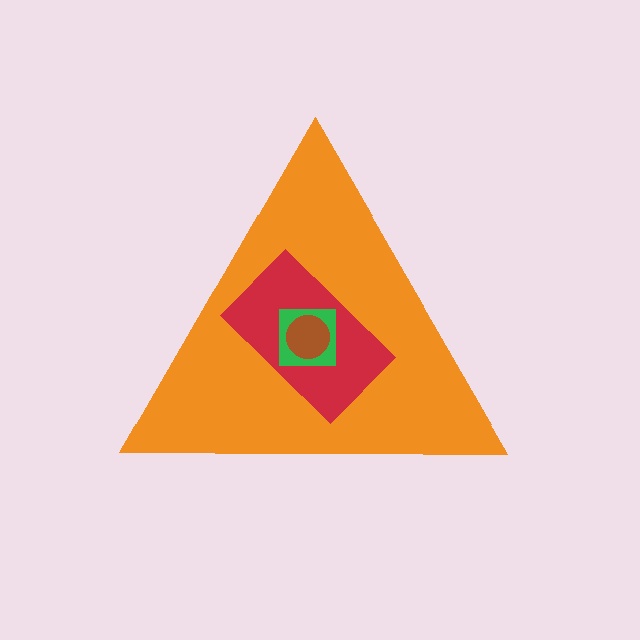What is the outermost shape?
The orange triangle.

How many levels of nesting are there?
4.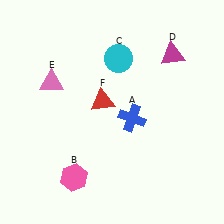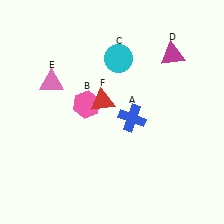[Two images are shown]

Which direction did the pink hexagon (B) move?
The pink hexagon (B) moved up.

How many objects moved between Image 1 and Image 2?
1 object moved between the two images.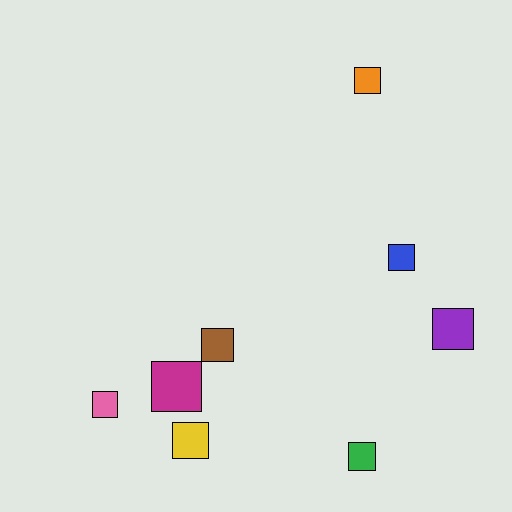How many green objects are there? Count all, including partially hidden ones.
There is 1 green object.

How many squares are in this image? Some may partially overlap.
There are 8 squares.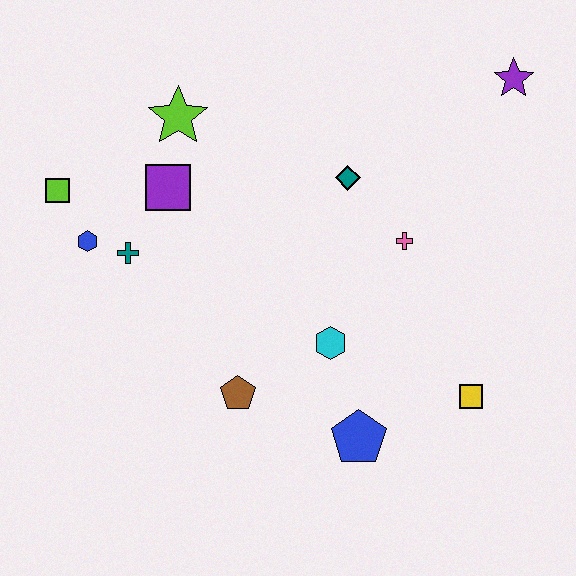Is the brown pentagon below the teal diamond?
Yes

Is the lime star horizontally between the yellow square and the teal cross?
Yes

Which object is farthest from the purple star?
The lime square is farthest from the purple star.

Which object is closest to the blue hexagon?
The teal cross is closest to the blue hexagon.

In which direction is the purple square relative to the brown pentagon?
The purple square is above the brown pentagon.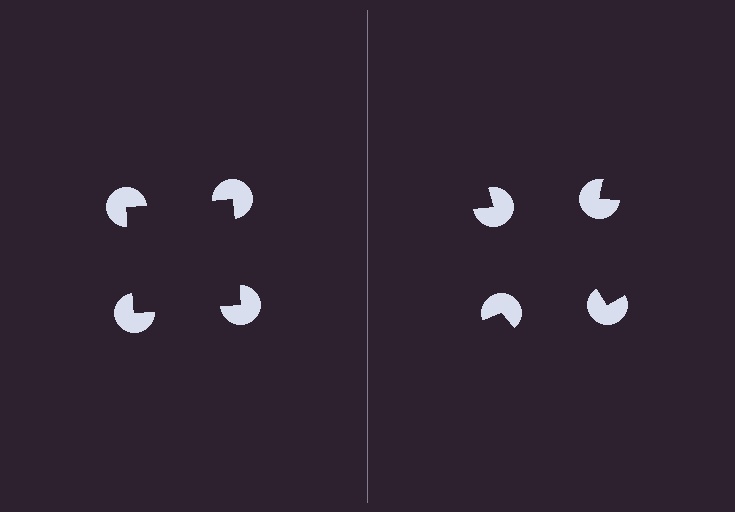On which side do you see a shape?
An illusory square appears on the left side. On the right side the wedge cuts are rotated, so no coherent shape forms.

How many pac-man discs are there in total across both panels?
8 — 4 on each side.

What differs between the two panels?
The pac-man discs are positioned identically on both sides; only the wedge orientations differ. On the left they align to a square; on the right they are misaligned.